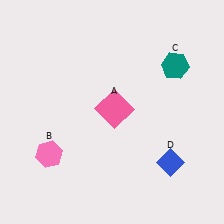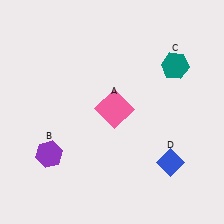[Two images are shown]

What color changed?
The hexagon (B) changed from pink in Image 1 to purple in Image 2.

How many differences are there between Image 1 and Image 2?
There is 1 difference between the two images.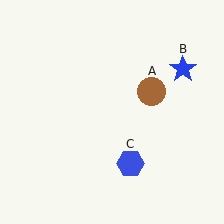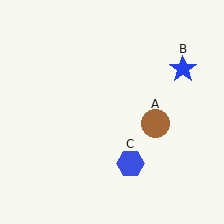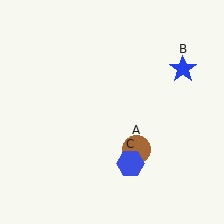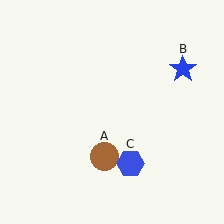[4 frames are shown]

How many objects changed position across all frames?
1 object changed position: brown circle (object A).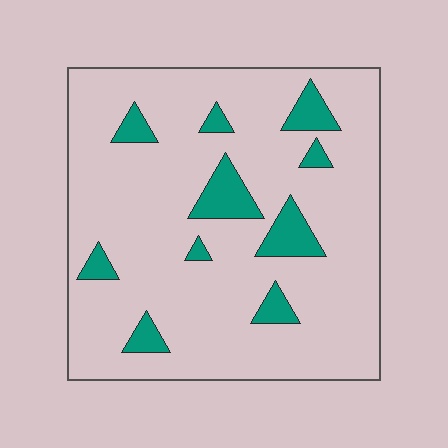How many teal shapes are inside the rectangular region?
10.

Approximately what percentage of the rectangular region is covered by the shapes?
Approximately 15%.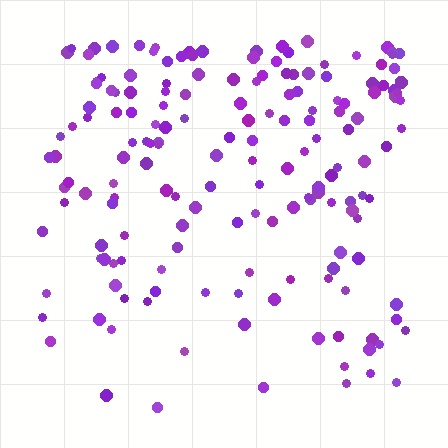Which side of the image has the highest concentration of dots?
The top.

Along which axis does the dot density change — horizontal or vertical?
Vertical.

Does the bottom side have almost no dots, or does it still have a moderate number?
Still a moderate number, just noticeably fewer than the top.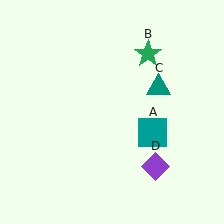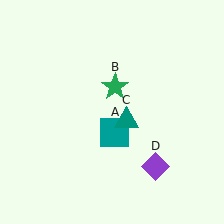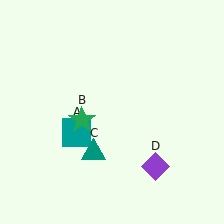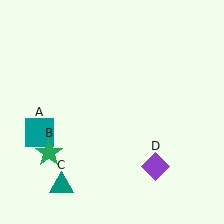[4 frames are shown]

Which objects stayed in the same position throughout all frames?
Purple diamond (object D) remained stationary.